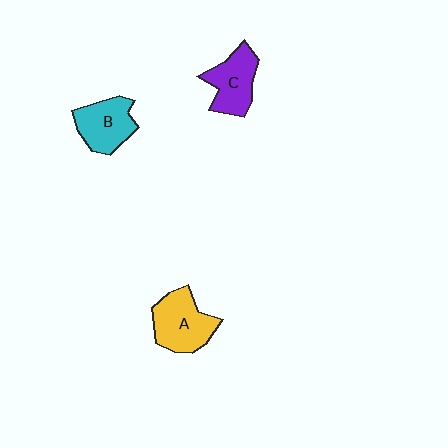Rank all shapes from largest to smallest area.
From largest to smallest: A (yellow), B (cyan), C (purple).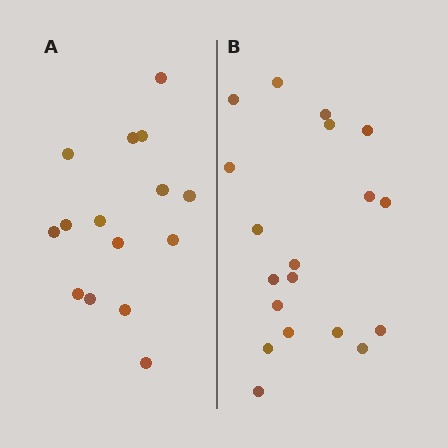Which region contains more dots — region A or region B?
Region B (the right region) has more dots.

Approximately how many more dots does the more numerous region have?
Region B has about 4 more dots than region A.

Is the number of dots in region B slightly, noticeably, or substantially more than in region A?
Region B has noticeably more, but not dramatically so. The ratio is roughly 1.3 to 1.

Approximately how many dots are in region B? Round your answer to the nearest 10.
About 20 dots. (The exact count is 19, which rounds to 20.)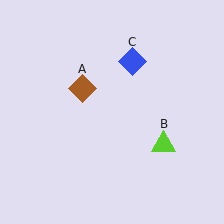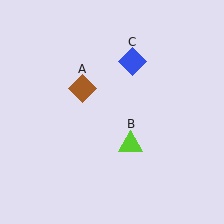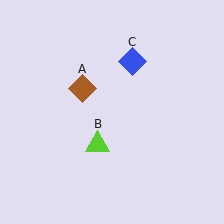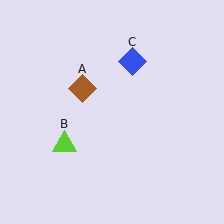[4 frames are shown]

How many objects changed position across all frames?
1 object changed position: lime triangle (object B).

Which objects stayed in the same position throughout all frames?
Brown diamond (object A) and blue diamond (object C) remained stationary.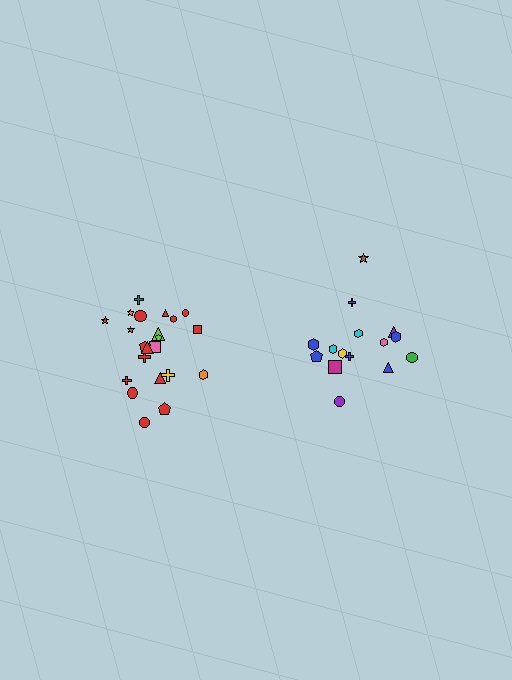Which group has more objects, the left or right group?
The left group.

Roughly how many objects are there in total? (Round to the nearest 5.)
Roughly 35 objects in total.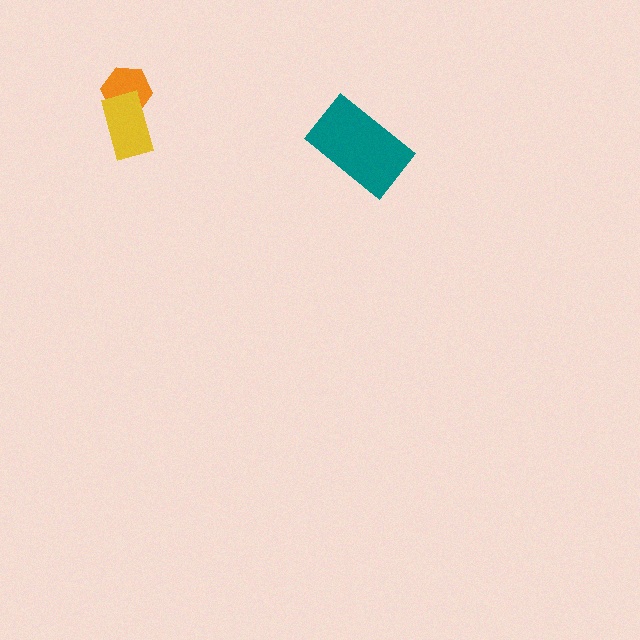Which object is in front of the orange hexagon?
The yellow rectangle is in front of the orange hexagon.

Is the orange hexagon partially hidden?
Yes, it is partially covered by another shape.